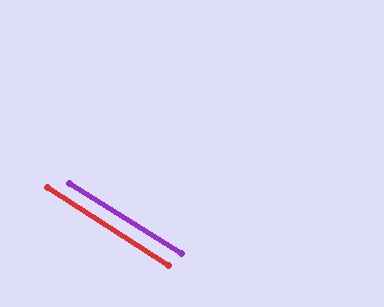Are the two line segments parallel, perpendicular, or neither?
Parallel — their directions differ by only 0.8°.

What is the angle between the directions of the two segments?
Approximately 1 degree.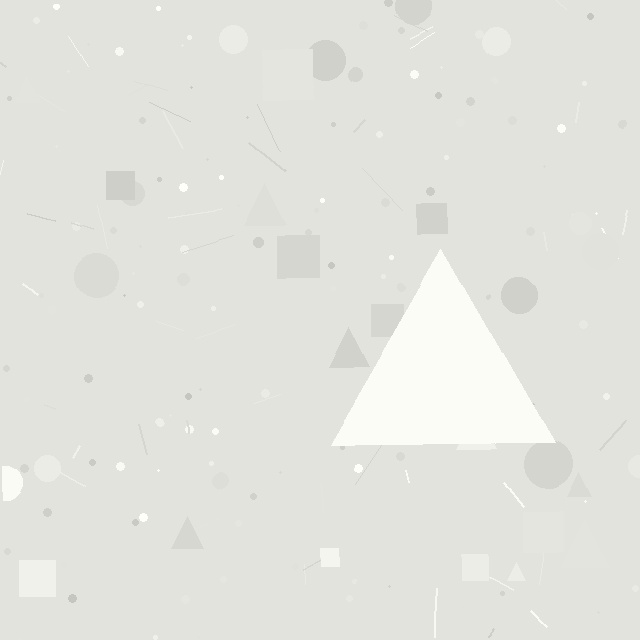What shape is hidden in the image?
A triangle is hidden in the image.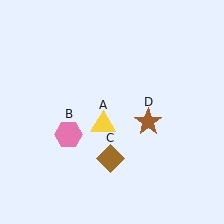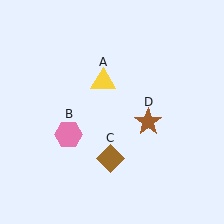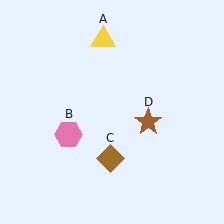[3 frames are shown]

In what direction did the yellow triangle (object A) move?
The yellow triangle (object A) moved up.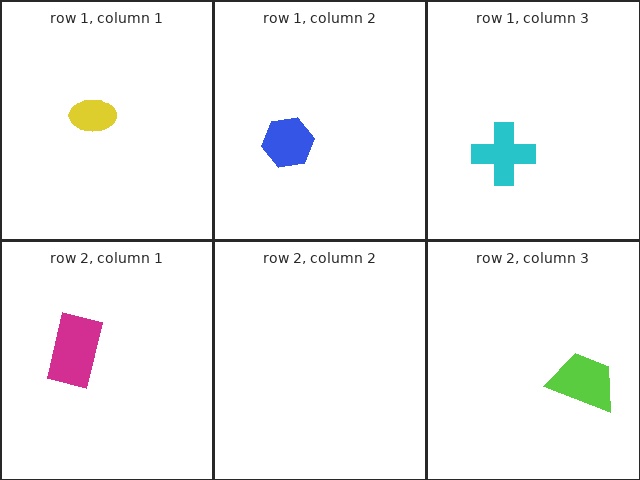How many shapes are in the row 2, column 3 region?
1.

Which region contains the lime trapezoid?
The row 2, column 3 region.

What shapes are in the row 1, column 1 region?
The yellow ellipse.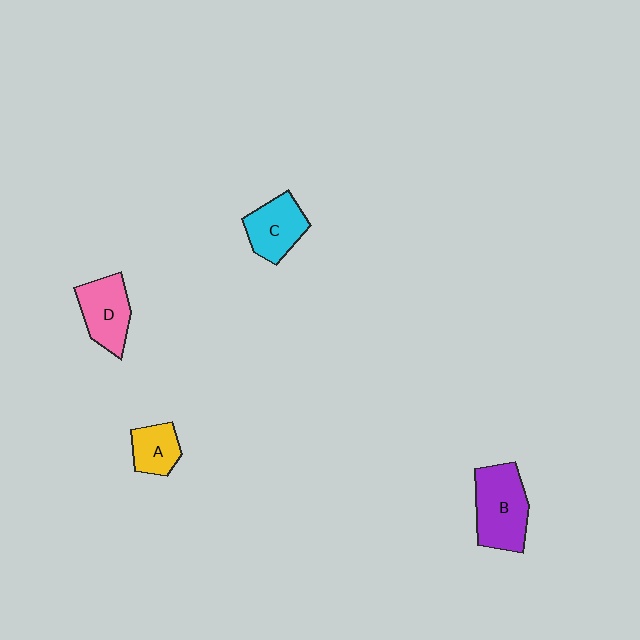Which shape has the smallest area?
Shape A (yellow).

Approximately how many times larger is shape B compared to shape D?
Approximately 1.3 times.